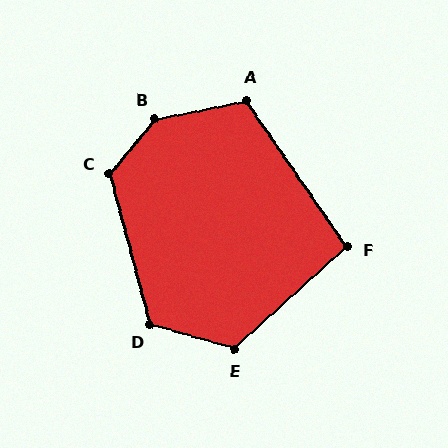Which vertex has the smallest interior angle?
F, at approximately 97 degrees.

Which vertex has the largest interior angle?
B, at approximately 142 degrees.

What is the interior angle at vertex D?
Approximately 121 degrees (obtuse).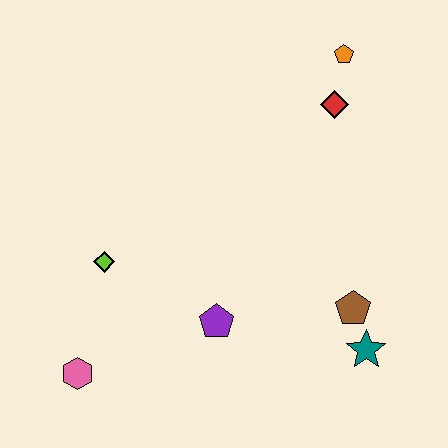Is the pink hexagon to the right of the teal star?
No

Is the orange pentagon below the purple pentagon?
No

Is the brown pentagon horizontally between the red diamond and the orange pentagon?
No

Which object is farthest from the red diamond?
The pink hexagon is farthest from the red diamond.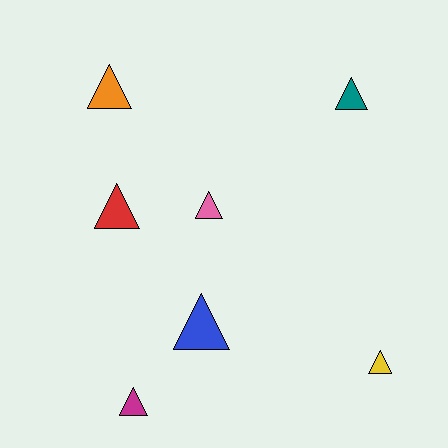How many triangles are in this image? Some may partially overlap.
There are 7 triangles.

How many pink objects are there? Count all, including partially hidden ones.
There is 1 pink object.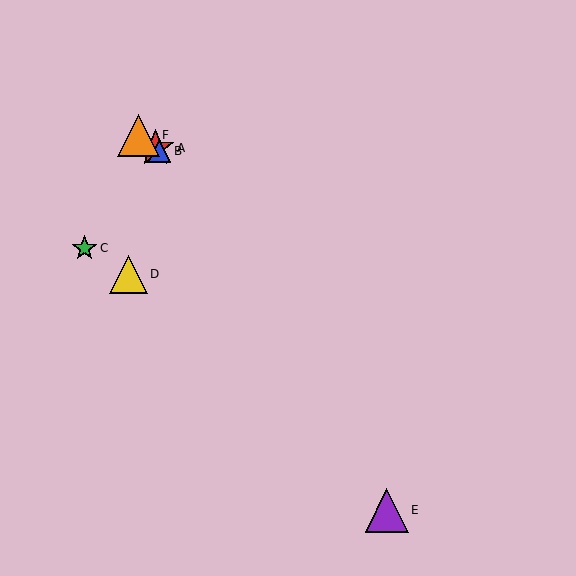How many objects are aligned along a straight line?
3 objects (A, B, F) are aligned along a straight line.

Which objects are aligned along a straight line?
Objects A, B, F are aligned along a straight line.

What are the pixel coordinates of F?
Object F is at (139, 135).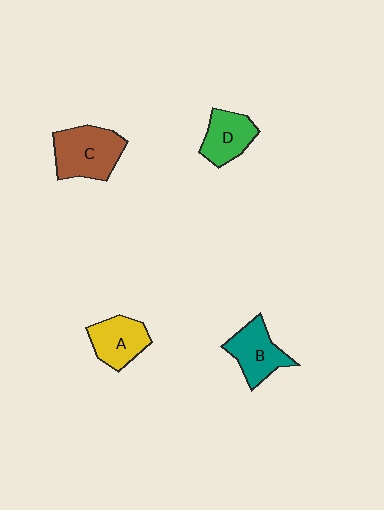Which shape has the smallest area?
Shape D (green).